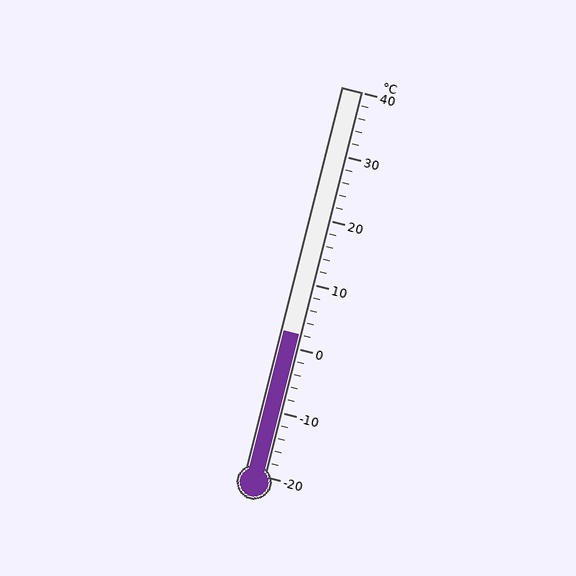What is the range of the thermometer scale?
The thermometer scale ranges from -20°C to 40°C.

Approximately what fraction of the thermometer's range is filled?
The thermometer is filled to approximately 35% of its range.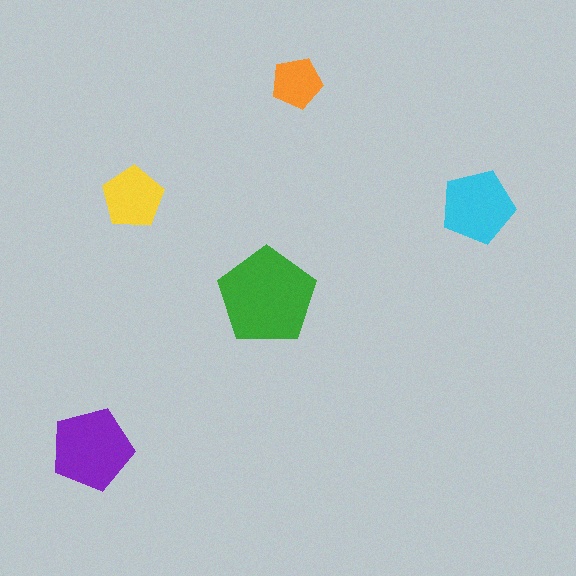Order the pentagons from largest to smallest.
the green one, the purple one, the cyan one, the yellow one, the orange one.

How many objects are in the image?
There are 5 objects in the image.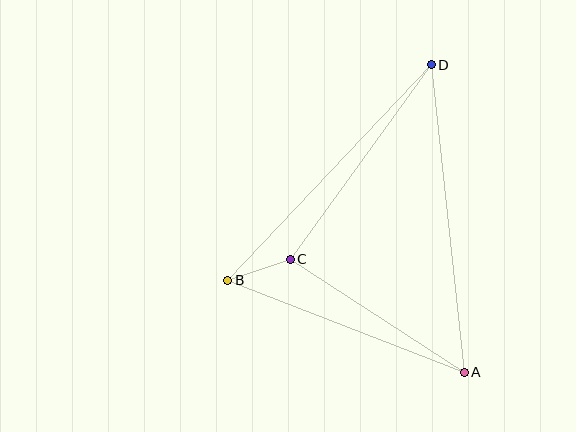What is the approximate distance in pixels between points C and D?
The distance between C and D is approximately 240 pixels.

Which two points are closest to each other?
Points B and C are closest to each other.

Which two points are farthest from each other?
Points A and D are farthest from each other.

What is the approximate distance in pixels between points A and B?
The distance between A and B is approximately 254 pixels.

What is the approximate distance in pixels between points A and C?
The distance between A and C is approximately 208 pixels.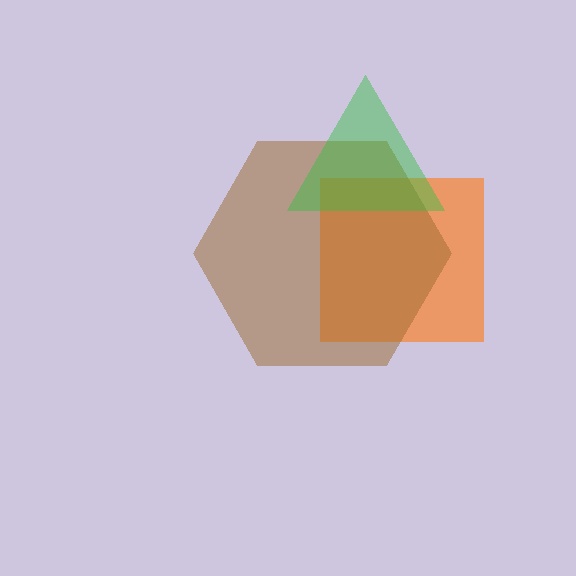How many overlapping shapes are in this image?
There are 3 overlapping shapes in the image.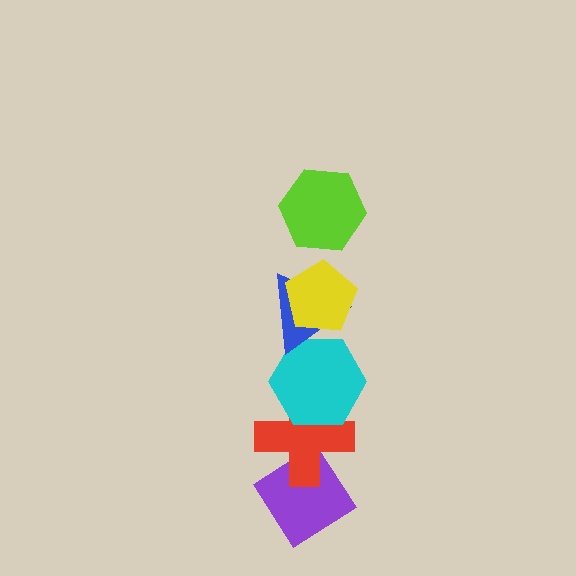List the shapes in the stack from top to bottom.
From top to bottom: the lime hexagon, the yellow pentagon, the blue triangle, the cyan hexagon, the red cross, the purple diamond.